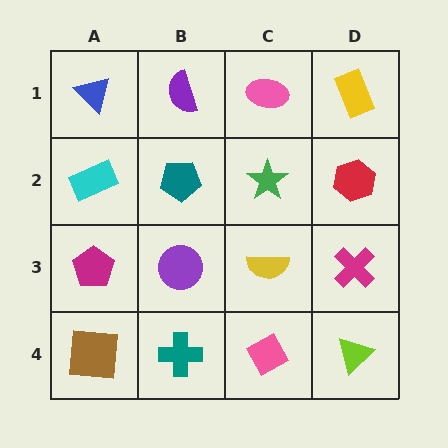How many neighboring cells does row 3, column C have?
4.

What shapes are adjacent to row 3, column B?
A teal pentagon (row 2, column B), a teal cross (row 4, column B), a magenta pentagon (row 3, column A), a yellow semicircle (row 3, column C).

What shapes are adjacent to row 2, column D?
A yellow rectangle (row 1, column D), a magenta cross (row 3, column D), a green star (row 2, column C).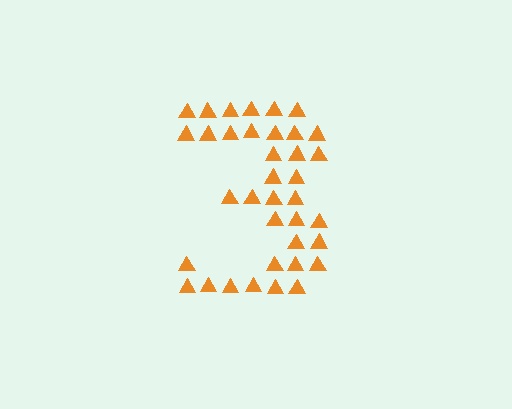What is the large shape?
The large shape is the digit 3.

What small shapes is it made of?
It is made of small triangles.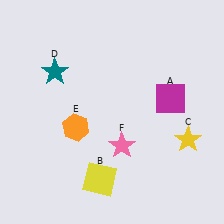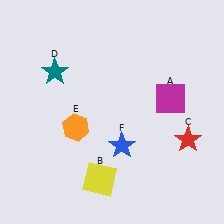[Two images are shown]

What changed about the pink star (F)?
In Image 1, F is pink. In Image 2, it changed to blue.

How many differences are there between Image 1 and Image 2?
There are 2 differences between the two images.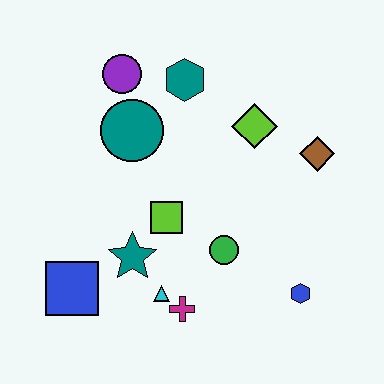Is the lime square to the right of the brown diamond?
No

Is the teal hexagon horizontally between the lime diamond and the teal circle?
Yes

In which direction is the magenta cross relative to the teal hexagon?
The magenta cross is below the teal hexagon.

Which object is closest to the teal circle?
The purple circle is closest to the teal circle.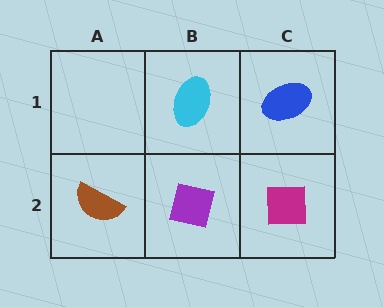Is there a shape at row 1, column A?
No, that cell is empty.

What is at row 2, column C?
A magenta square.